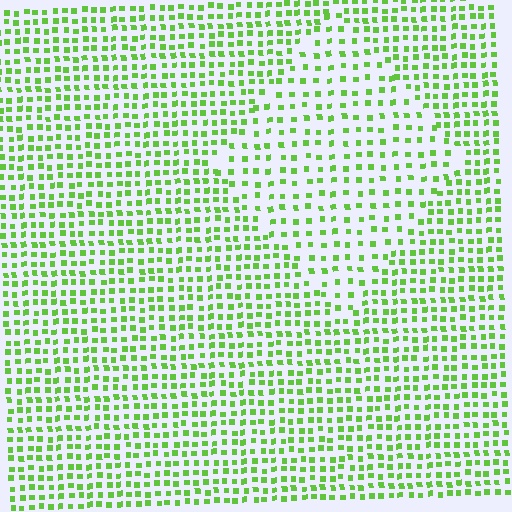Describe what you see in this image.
The image contains small lime elements arranged at two different densities. A diamond-shaped region is visible where the elements are less densely packed than the surrounding area.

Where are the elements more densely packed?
The elements are more densely packed outside the diamond boundary.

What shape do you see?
I see a diamond.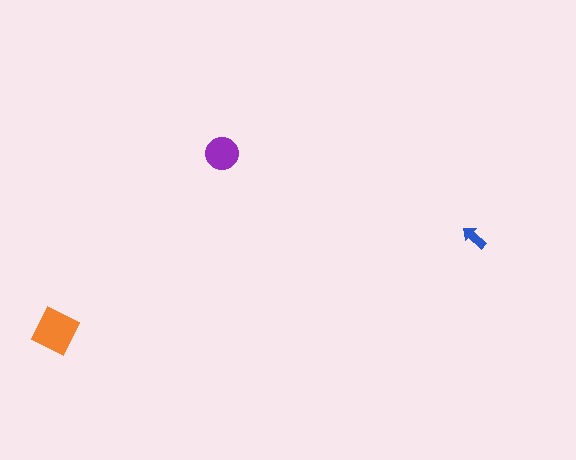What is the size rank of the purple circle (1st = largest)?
2nd.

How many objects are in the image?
There are 3 objects in the image.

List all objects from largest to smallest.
The orange diamond, the purple circle, the blue arrow.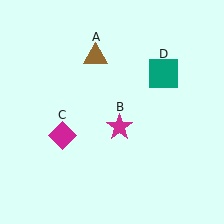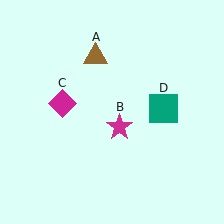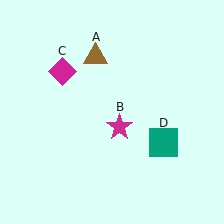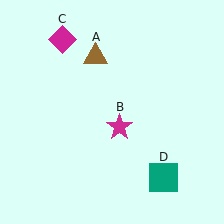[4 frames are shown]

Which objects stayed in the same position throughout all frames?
Brown triangle (object A) and magenta star (object B) remained stationary.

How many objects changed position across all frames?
2 objects changed position: magenta diamond (object C), teal square (object D).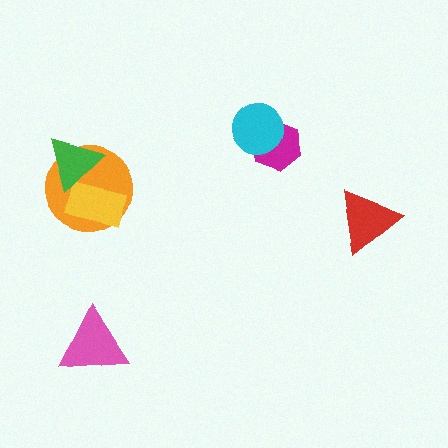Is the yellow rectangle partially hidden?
Yes, it is partially covered by another shape.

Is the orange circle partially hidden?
Yes, it is partially covered by another shape.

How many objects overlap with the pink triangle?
0 objects overlap with the pink triangle.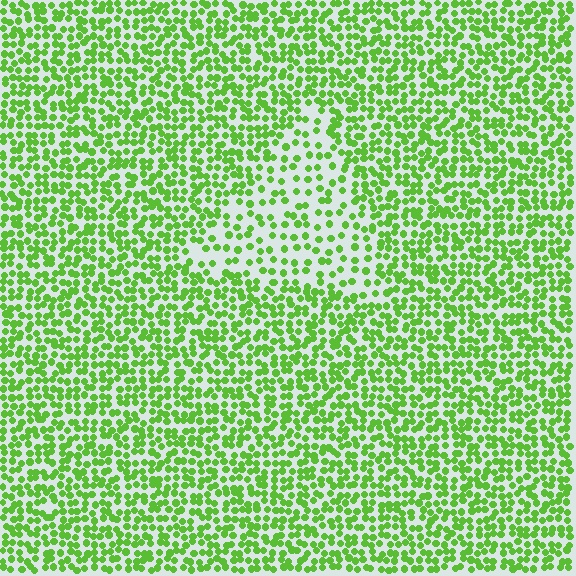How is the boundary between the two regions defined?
The boundary is defined by a change in element density (approximately 2.0x ratio). All elements are the same color, size, and shape.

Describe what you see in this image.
The image contains small lime elements arranged at two different densities. A triangle-shaped region is visible where the elements are less densely packed than the surrounding area.